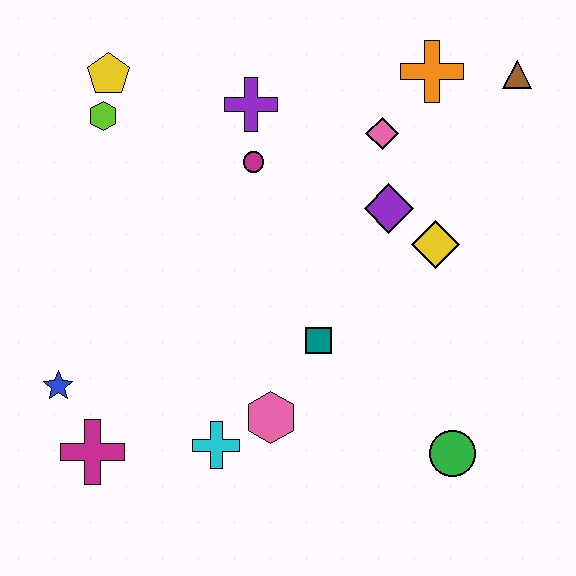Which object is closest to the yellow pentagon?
The lime hexagon is closest to the yellow pentagon.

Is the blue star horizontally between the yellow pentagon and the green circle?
No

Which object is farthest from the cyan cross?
The brown triangle is farthest from the cyan cross.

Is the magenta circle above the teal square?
Yes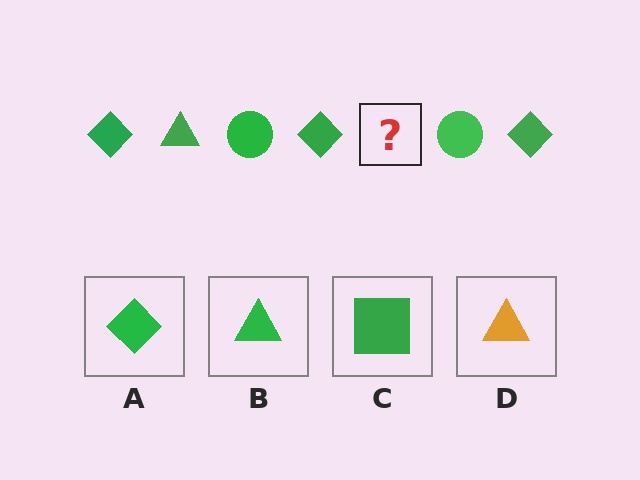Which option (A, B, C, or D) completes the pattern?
B.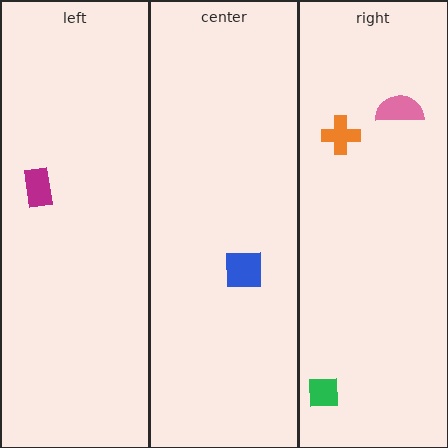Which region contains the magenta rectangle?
The left region.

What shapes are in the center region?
The blue square.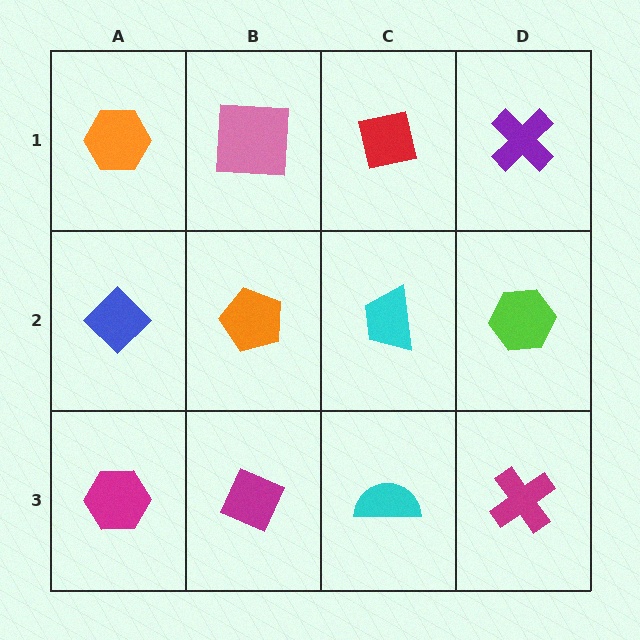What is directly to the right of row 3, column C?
A magenta cross.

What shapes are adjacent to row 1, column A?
A blue diamond (row 2, column A), a pink square (row 1, column B).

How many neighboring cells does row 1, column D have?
2.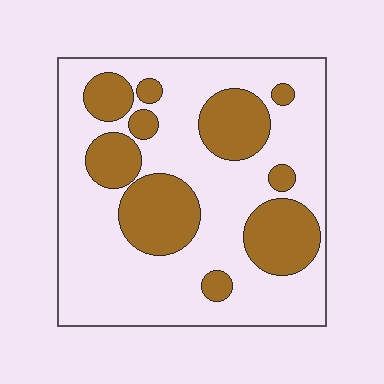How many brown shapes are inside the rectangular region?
10.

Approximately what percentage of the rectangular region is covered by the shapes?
Approximately 30%.